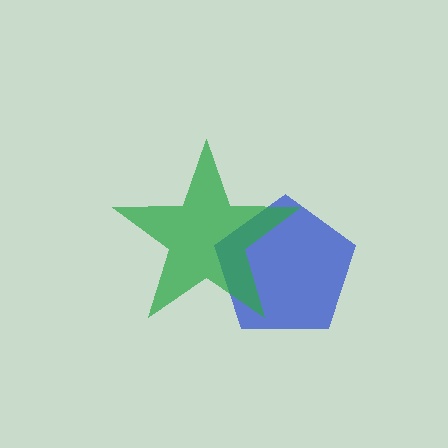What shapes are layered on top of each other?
The layered shapes are: a blue pentagon, a green star.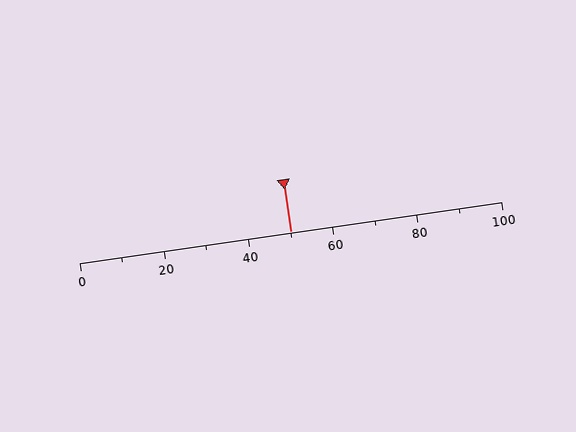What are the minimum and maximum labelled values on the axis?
The axis runs from 0 to 100.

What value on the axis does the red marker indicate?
The marker indicates approximately 50.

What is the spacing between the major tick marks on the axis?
The major ticks are spaced 20 apart.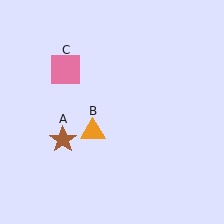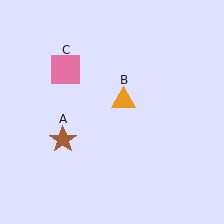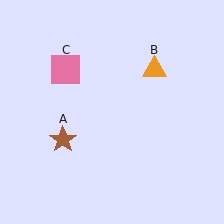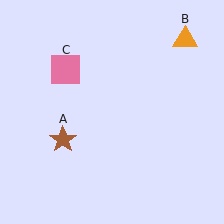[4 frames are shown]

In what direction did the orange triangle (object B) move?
The orange triangle (object B) moved up and to the right.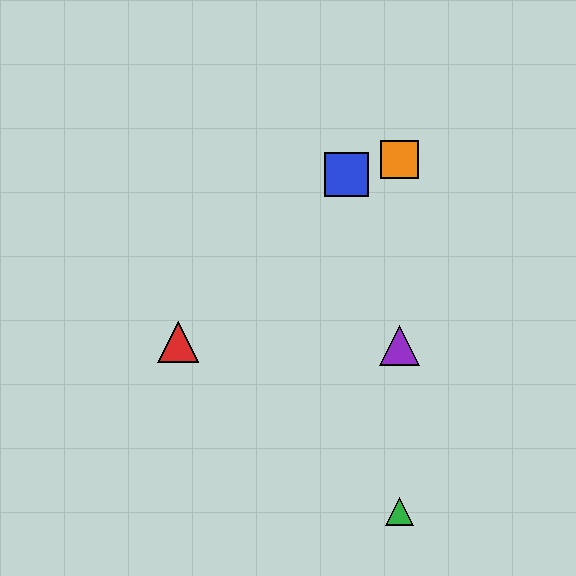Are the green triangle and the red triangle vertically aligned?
No, the green triangle is at x≈400 and the red triangle is at x≈178.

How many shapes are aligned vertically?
4 shapes (the green triangle, the yellow hexagon, the purple triangle, the orange square) are aligned vertically.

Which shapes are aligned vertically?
The green triangle, the yellow hexagon, the purple triangle, the orange square are aligned vertically.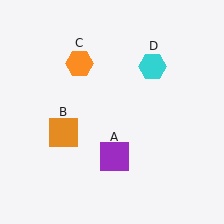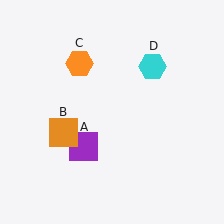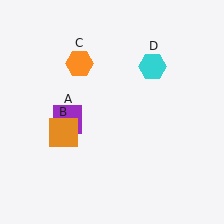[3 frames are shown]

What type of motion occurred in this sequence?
The purple square (object A) rotated clockwise around the center of the scene.